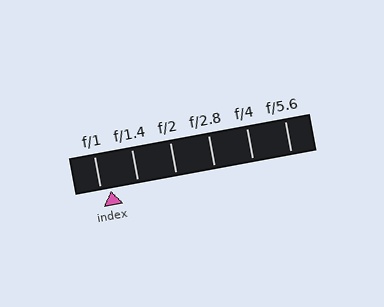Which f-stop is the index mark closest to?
The index mark is closest to f/1.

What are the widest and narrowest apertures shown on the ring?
The widest aperture shown is f/1 and the narrowest is f/5.6.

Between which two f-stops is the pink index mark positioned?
The index mark is between f/1 and f/1.4.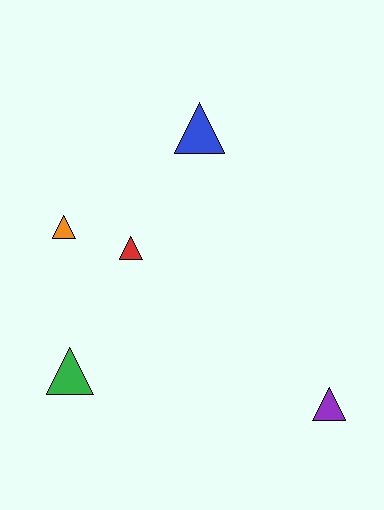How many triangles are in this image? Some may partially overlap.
There are 5 triangles.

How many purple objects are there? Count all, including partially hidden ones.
There is 1 purple object.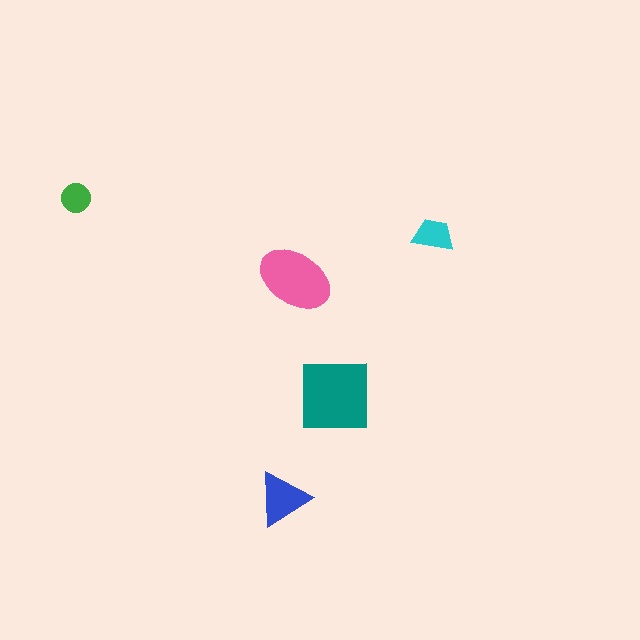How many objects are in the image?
There are 5 objects in the image.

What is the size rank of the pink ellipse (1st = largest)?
2nd.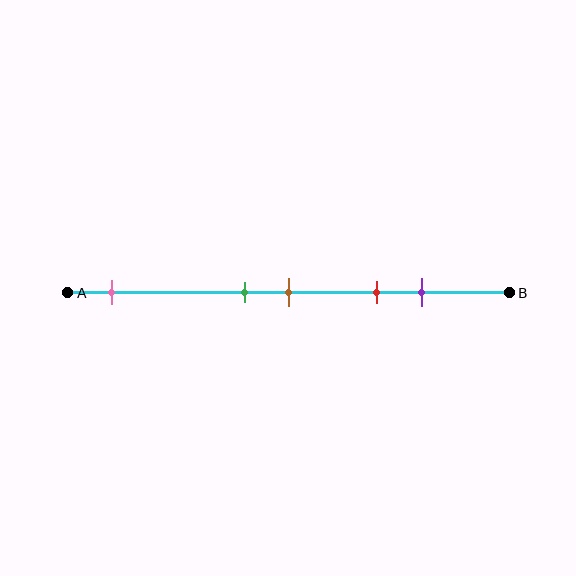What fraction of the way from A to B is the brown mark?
The brown mark is approximately 50% (0.5) of the way from A to B.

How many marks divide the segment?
There are 5 marks dividing the segment.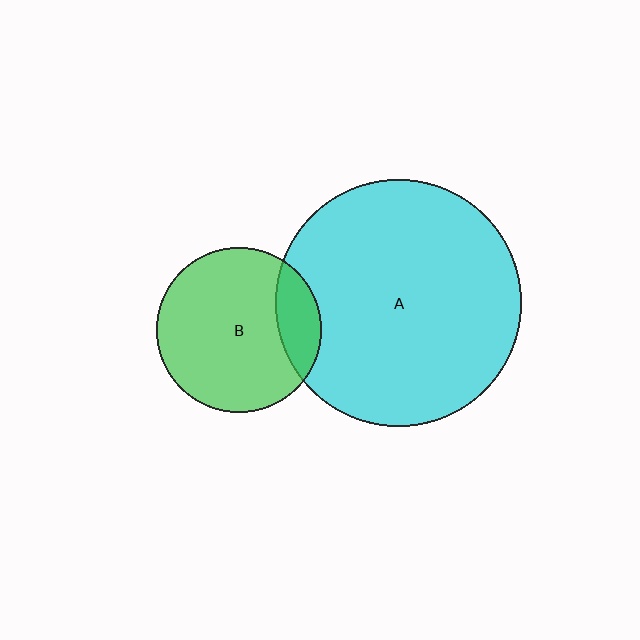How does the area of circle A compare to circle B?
Approximately 2.2 times.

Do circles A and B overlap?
Yes.